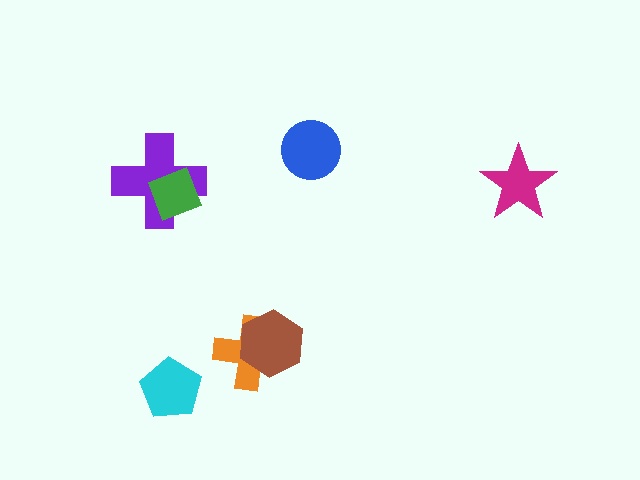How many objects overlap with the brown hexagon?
1 object overlaps with the brown hexagon.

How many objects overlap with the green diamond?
1 object overlaps with the green diamond.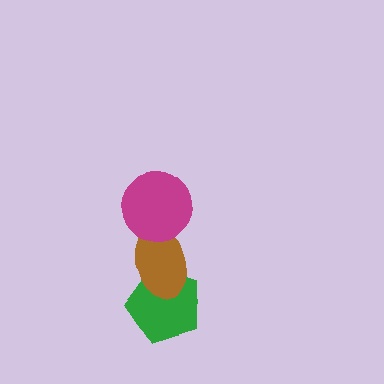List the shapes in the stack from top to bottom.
From top to bottom: the magenta circle, the brown ellipse, the green pentagon.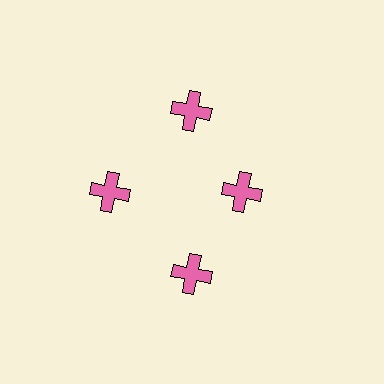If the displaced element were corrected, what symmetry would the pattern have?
It would have 4-fold rotational symmetry — the pattern would map onto itself every 90 degrees.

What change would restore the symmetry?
The symmetry would be restored by moving it outward, back onto the ring so that all 4 crosses sit at equal angles and equal distance from the center.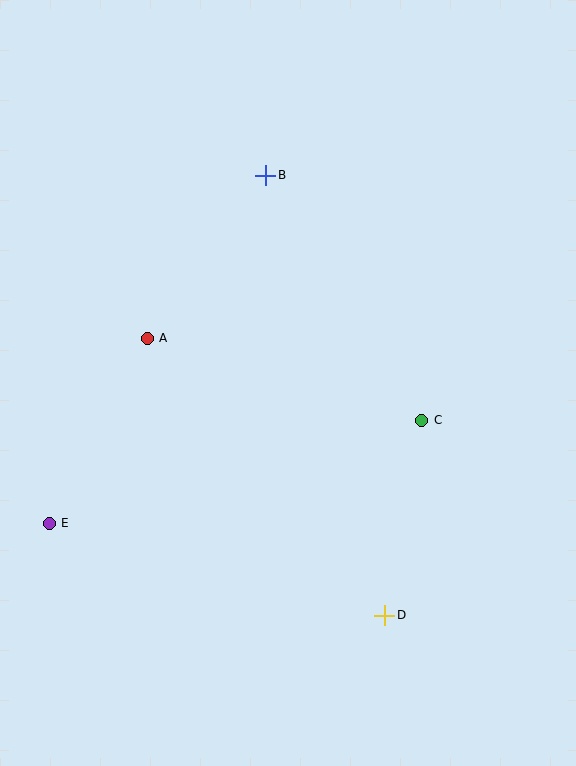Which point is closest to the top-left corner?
Point B is closest to the top-left corner.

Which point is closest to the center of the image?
Point C at (422, 420) is closest to the center.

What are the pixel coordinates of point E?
Point E is at (49, 523).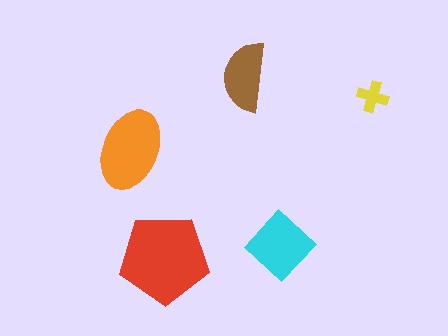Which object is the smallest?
The yellow cross.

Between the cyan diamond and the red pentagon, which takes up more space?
The red pentagon.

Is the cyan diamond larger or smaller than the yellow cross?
Larger.